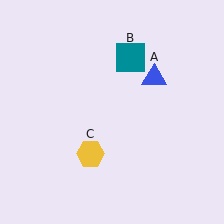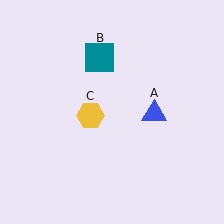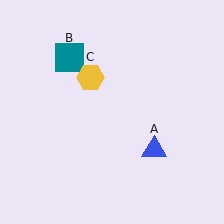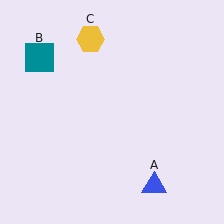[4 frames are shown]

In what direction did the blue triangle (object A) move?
The blue triangle (object A) moved down.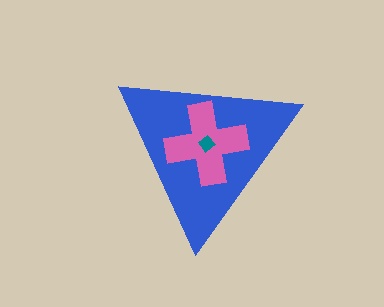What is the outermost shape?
The blue triangle.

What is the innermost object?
The teal diamond.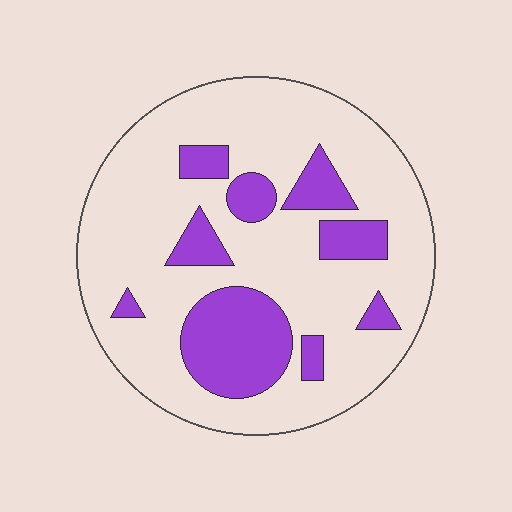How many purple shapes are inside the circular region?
9.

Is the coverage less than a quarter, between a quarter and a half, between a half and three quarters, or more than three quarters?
Less than a quarter.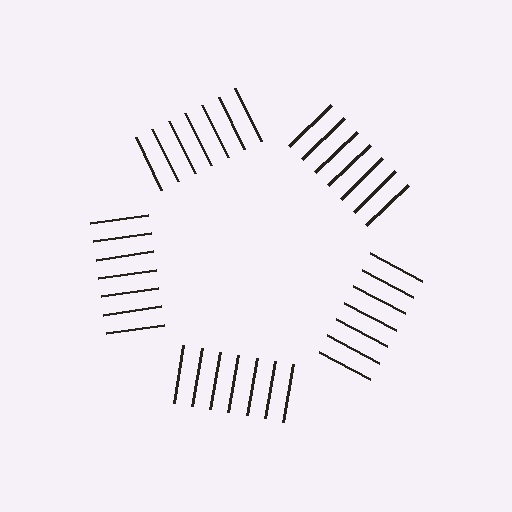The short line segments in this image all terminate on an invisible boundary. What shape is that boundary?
An illusory pentagon — the line segments terminate on its edges but no continuous stroke is drawn.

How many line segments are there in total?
35 — 7 along each of the 5 edges.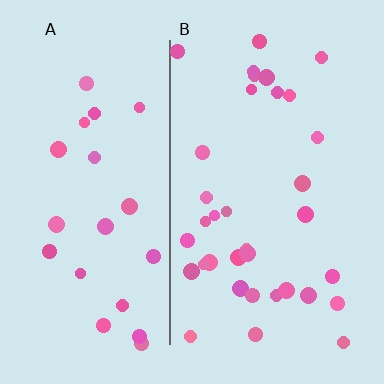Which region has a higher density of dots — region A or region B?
B (the right).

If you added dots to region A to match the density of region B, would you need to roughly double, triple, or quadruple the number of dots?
Approximately double.